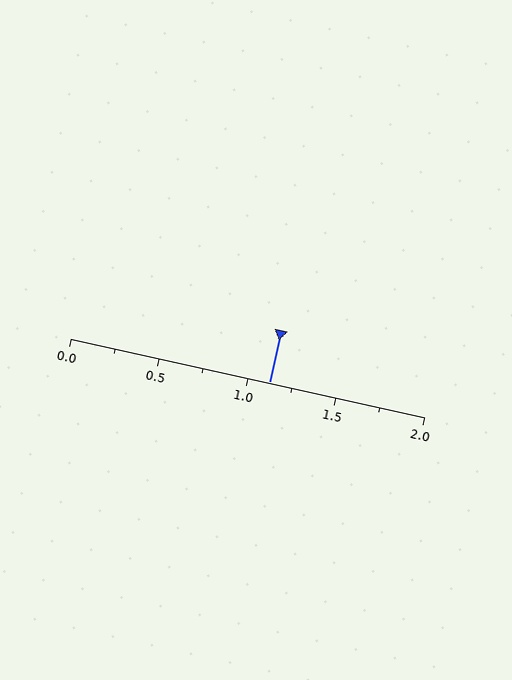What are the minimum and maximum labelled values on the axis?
The axis runs from 0.0 to 2.0.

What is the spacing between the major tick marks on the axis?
The major ticks are spaced 0.5 apart.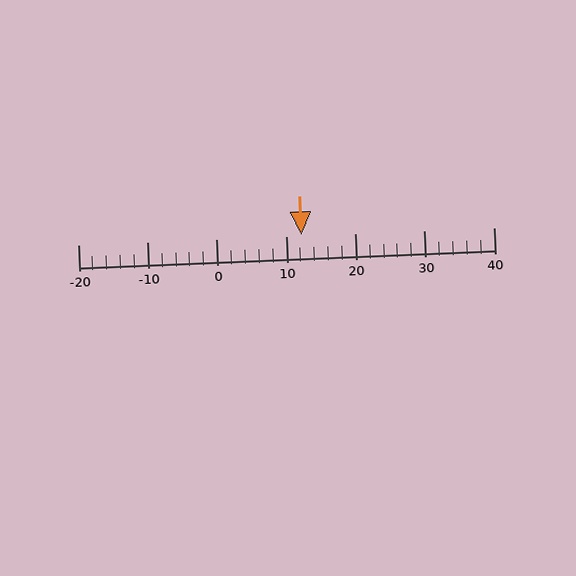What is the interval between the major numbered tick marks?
The major tick marks are spaced 10 units apart.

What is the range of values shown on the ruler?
The ruler shows values from -20 to 40.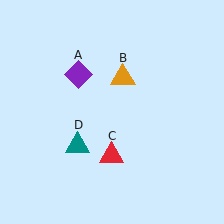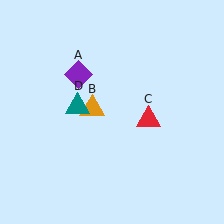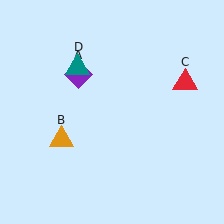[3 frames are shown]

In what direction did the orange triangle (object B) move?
The orange triangle (object B) moved down and to the left.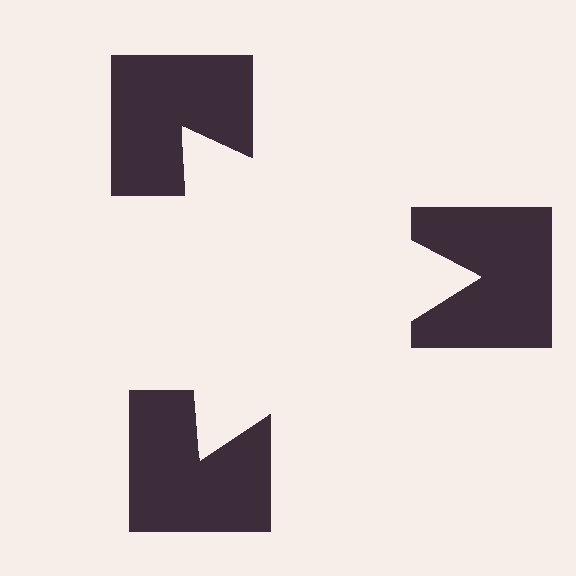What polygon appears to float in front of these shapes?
An illusory triangle — its edges are inferred from the aligned wedge cuts in the notched squares, not physically drawn.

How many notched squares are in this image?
There are 3 — one at each vertex of the illusory triangle.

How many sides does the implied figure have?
3 sides.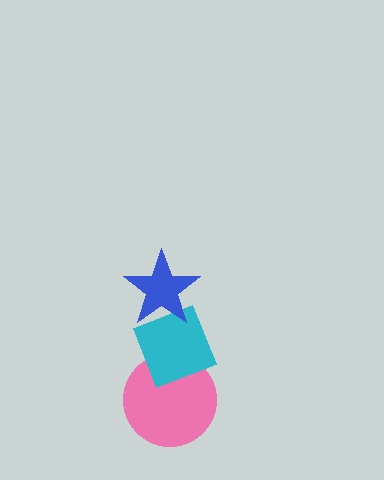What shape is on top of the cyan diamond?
The blue star is on top of the cyan diamond.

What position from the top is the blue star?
The blue star is 1st from the top.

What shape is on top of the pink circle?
The cyan diamond is on top of the pink circle.